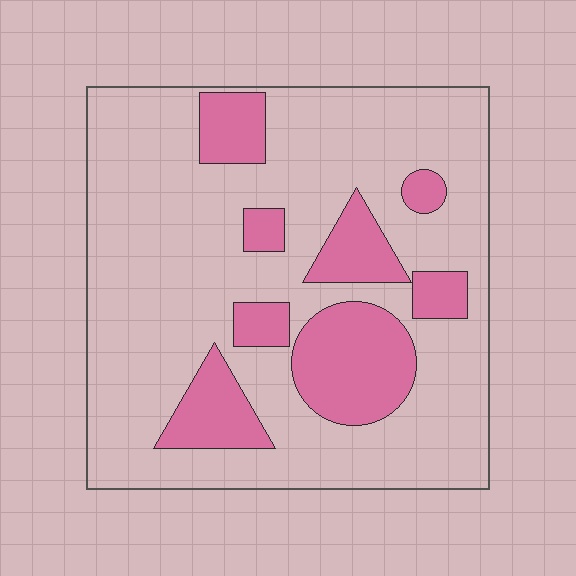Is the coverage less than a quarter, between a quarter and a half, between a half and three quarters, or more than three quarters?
Less than a quarter.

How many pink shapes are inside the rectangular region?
8.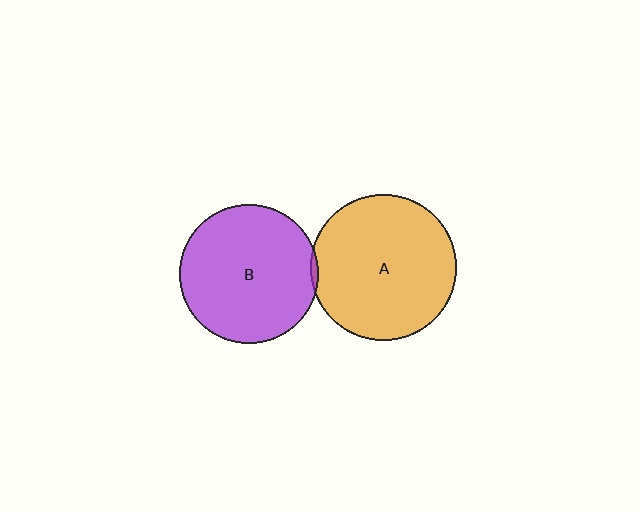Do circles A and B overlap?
Yes.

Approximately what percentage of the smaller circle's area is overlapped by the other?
Approximately 5%.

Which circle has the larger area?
Circle A (orange).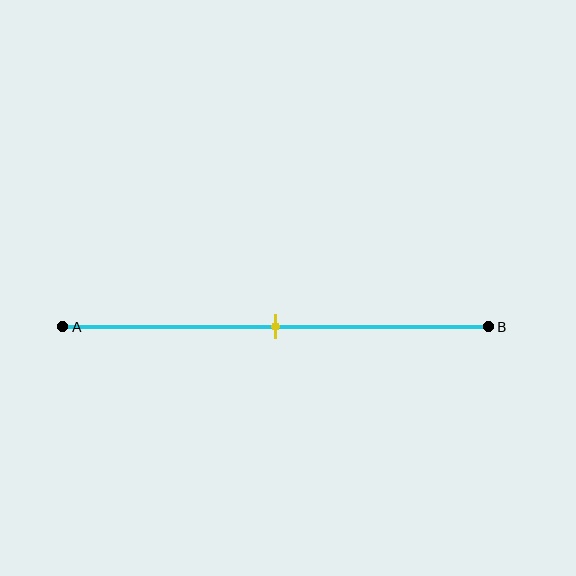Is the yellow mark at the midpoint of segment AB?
Yes, the mark is approximately at the midpoint.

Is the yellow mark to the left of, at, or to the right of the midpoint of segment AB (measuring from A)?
The yellow mark is approximately at the midpoint of segment AB.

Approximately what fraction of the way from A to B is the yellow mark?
The yellow mark is approximately 50% of the way from A to B.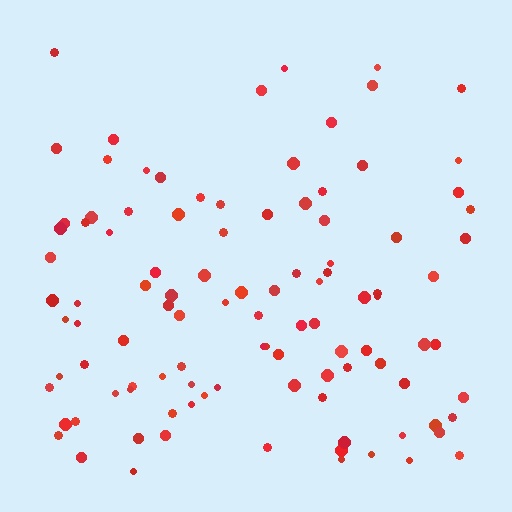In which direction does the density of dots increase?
From top to bottom, with the bottom side densest.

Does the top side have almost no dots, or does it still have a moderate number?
Still a moderate number, just noticeably fewer than the bottom.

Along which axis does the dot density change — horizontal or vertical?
Vertical.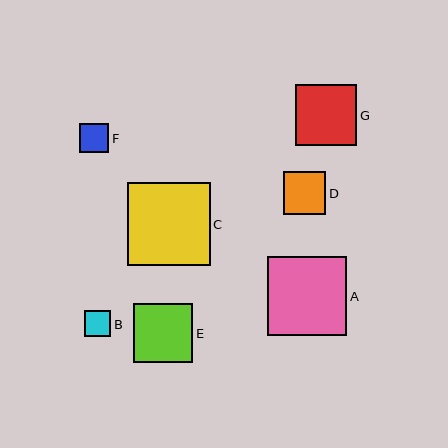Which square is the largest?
Square C is the largest with a size of approximately 83 pixels.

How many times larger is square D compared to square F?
Square D is approximately 1.5 times the size of square F.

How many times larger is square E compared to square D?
Square E is approximately 1.4 times the size of square D.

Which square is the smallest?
Square B is the smallest with a size of approximately 26 pixels.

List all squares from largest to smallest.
From largest to smallest: C, A, G, E, D, F, B.